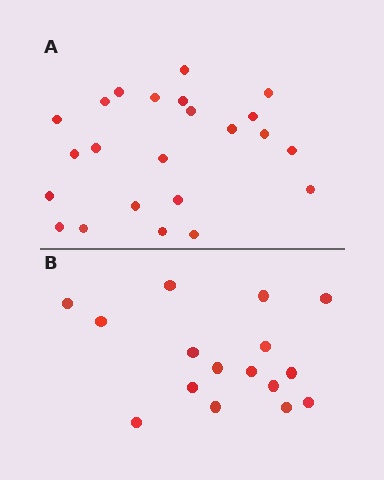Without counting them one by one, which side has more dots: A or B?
Region A (the top region) has more dots.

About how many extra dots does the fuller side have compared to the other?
Region A has roughly 8 or so more dots than region B.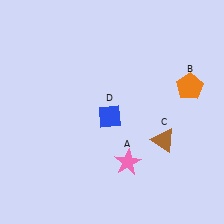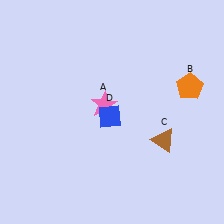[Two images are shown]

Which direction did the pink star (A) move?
The pink star (A) moved up.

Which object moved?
The pink star (A) moved up.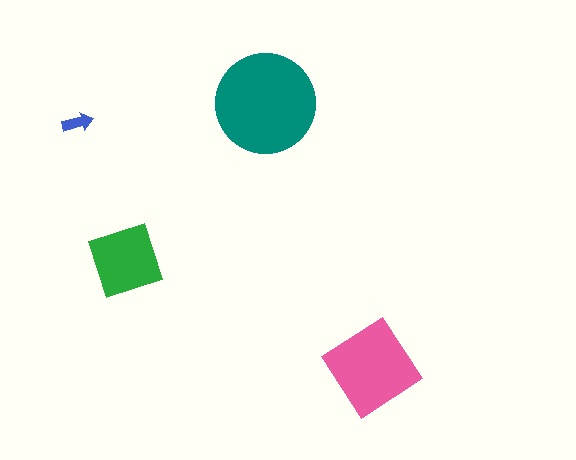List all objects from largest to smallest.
The teal circle, the pink diamond, the green diamond, the blue arrow.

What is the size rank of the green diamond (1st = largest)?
3rd.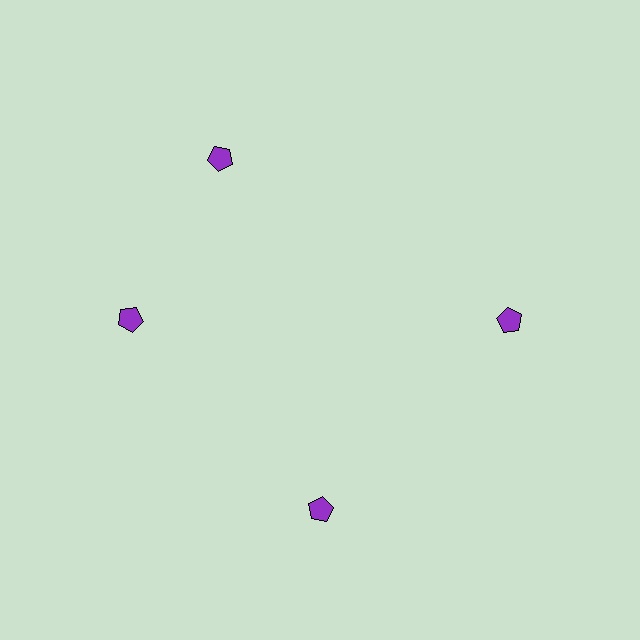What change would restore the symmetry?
The symmetry would be restored by rotating it back into even spacing with its neighbors so that all 4 pentagons sit at equal angles and equal distance from the center.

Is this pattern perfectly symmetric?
No. The 4 purple pentagons are arranged in a ring, but one element near the 12 o'clock position is rotated out of alignment along the ring, breaking the 4-fold rotational symmetry.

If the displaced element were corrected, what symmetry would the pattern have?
It would have 4-fold rotational symmetry — the pattern would map onto itself every 90 degrees.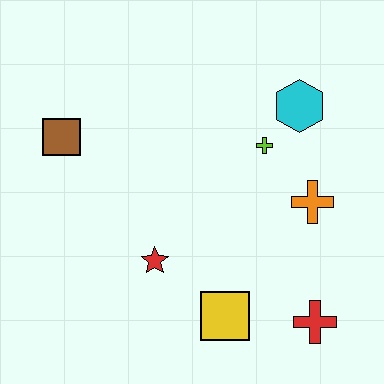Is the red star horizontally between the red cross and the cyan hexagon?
No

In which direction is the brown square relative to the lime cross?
The brown square is to the left of the lime cross.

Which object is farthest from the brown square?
The red cross is farthest from the brown square.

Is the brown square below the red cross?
No